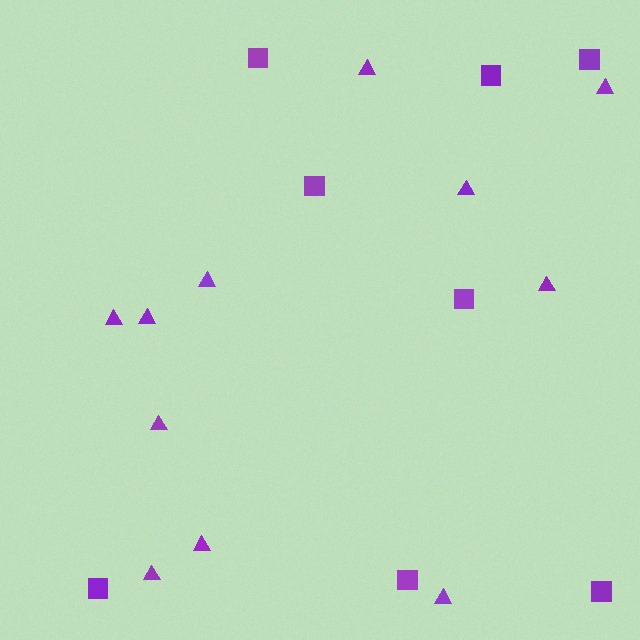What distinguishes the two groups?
There are 2 groups: one group of triangles (11) and one group of squares (8).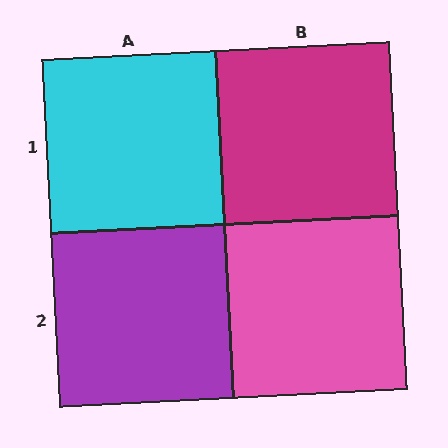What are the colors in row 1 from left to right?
Cyan, magenta.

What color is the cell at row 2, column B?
Pink.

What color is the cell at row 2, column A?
Purple.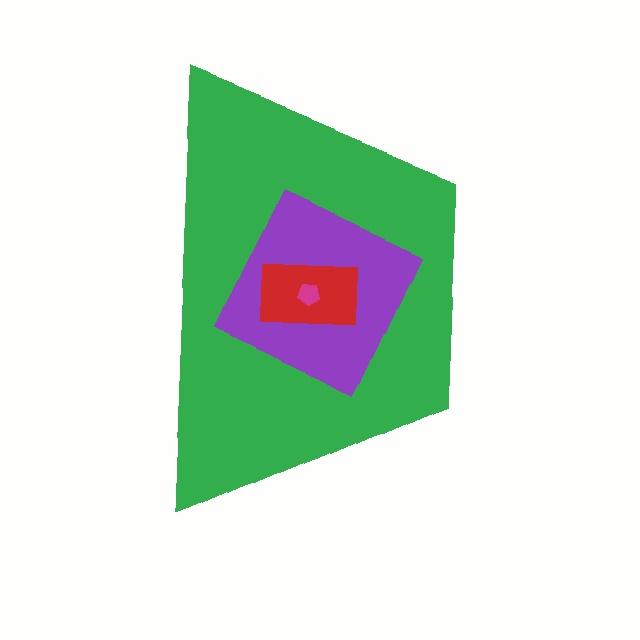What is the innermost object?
The magenta pentagon.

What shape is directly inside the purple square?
The red rectangle.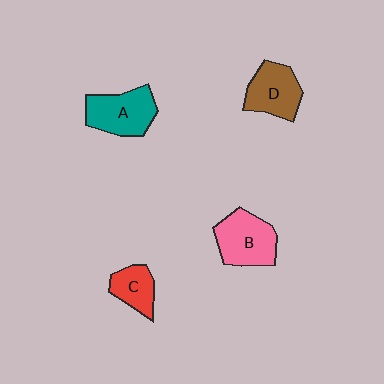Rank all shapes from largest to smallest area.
From largest to smallest: B (pink), A (teal), D (brown), C (red).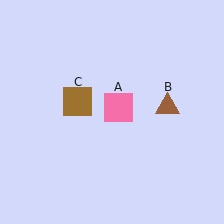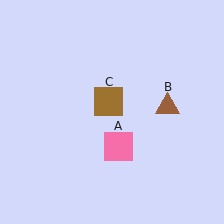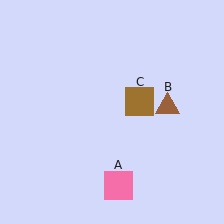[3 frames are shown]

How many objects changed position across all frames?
2 objects changed position: pink square (object A), brown square (object C).